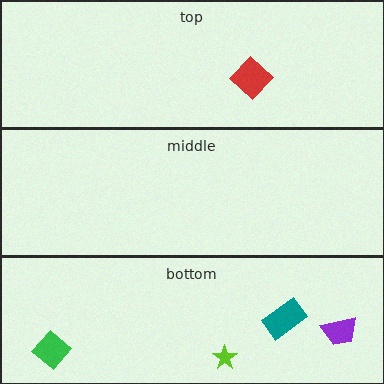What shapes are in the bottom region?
The lime star, the green diamond, the teal rectangle, the purple trapezoid.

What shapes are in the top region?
The red diamond.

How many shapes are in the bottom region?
4.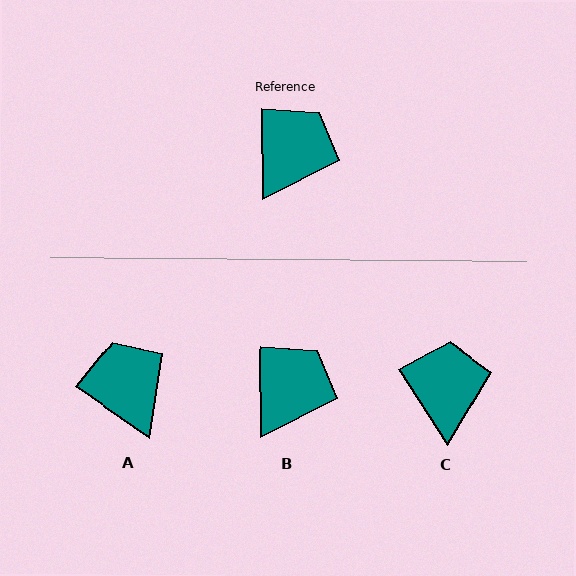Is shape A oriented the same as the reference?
No, it is off by about 55 degrees.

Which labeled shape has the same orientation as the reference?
B.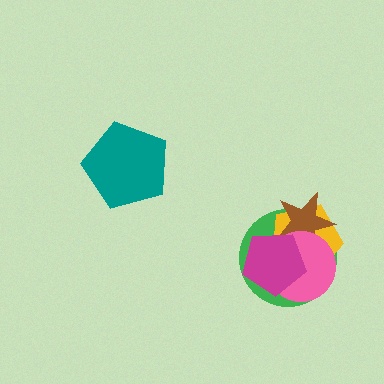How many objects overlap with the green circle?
4 objects overlap with the green circle.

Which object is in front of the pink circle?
The magenta pentagon is in front of the pink circle.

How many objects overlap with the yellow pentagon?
4 objects overlap with the yellow pentagon.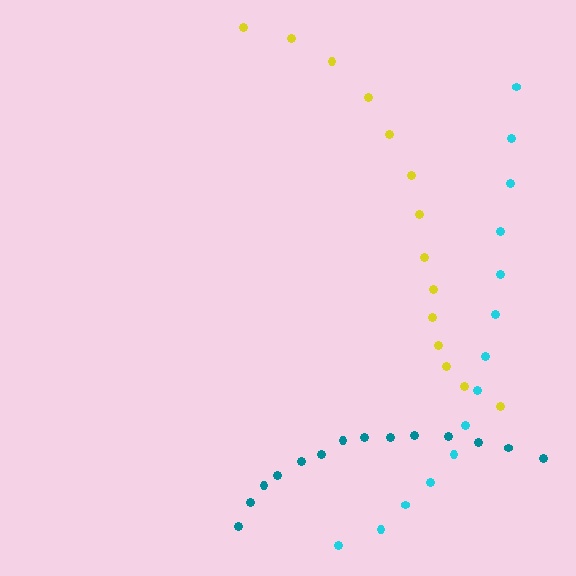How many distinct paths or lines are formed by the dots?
There are 3 distinct paths.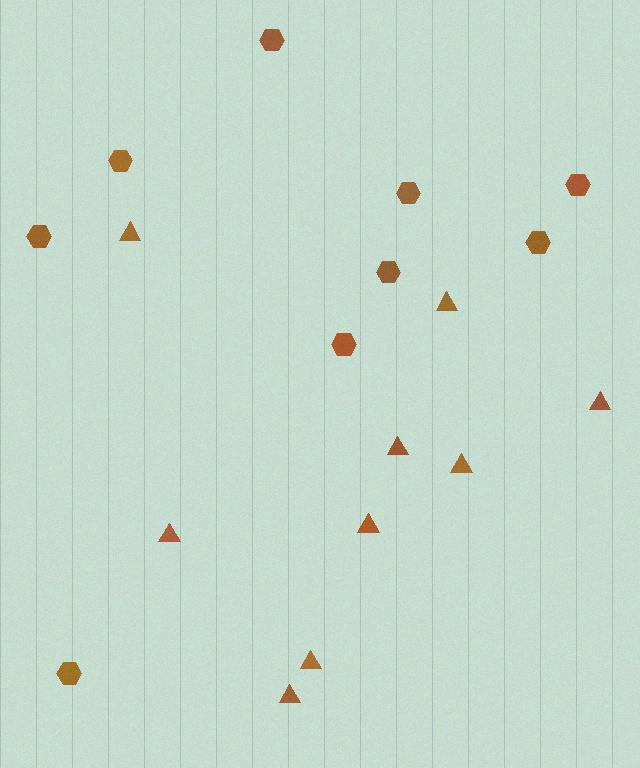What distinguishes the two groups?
There are 2 groups: one group of triangles (9) and one group of hexagons (9).